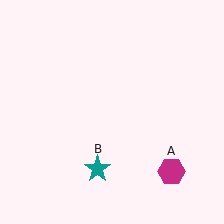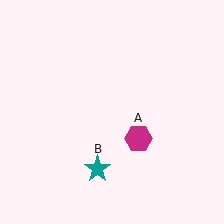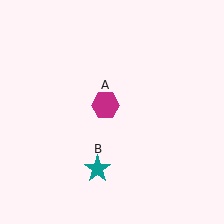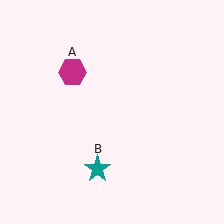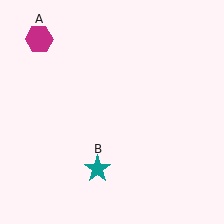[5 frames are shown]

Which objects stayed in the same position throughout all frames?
Teal star (object B) remained stationary.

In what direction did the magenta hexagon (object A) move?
The magenta hexagon (object A) moved up and to the left.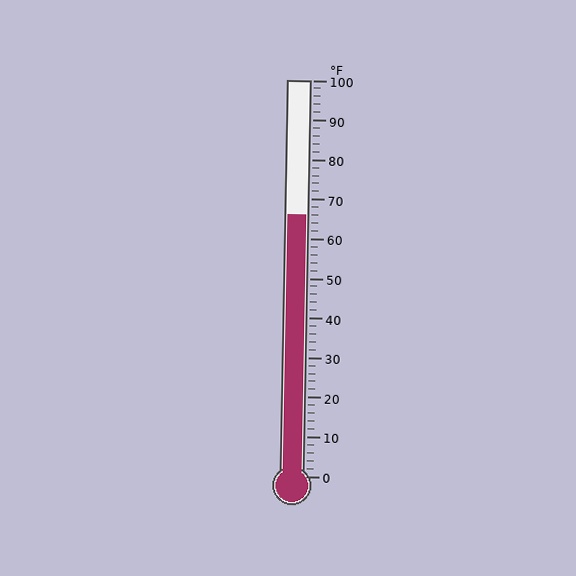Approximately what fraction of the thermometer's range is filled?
The thermometer is filled to approximately 65% of its range.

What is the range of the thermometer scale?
The thermometer scale ranges from 0°F to 100°F.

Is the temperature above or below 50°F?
The temperature is above 50°F.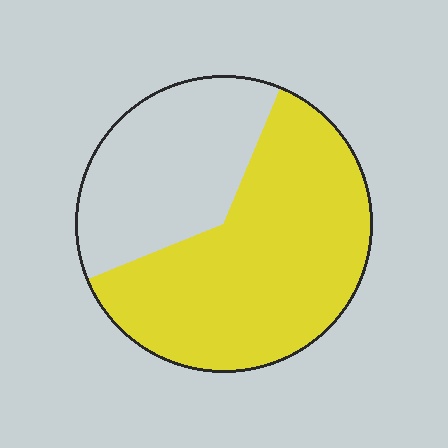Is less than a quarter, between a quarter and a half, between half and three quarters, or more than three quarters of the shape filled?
Between half and three quarters.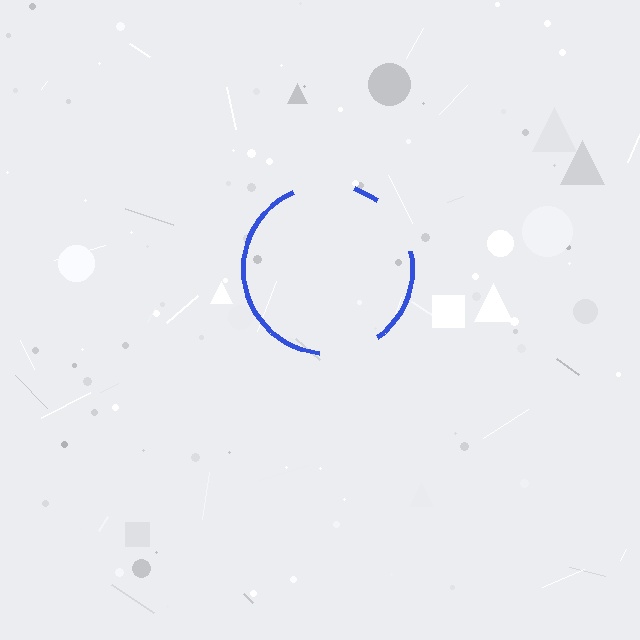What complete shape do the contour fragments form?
The contour fragments form a circle.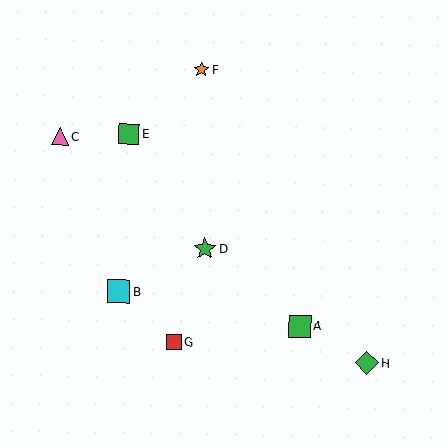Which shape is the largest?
The green diamond (labeled H) is the largest.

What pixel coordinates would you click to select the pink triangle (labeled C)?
Click at (60, 137) to select the pink triangle C.